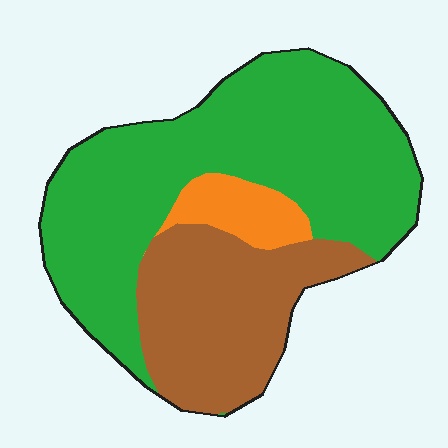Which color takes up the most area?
Green, at roughly 60%.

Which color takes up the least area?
Orange, at roughly 10%.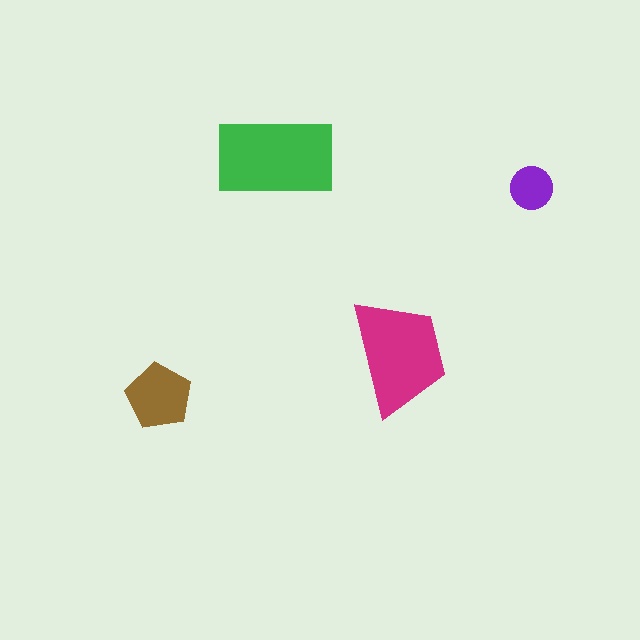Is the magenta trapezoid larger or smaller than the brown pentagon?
Larger.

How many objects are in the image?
There are 4 objects in the image.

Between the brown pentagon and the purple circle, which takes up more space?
The brown pentagon.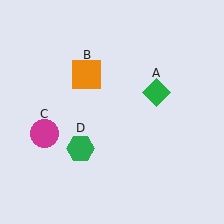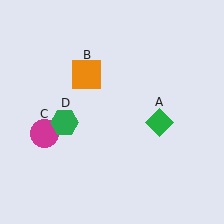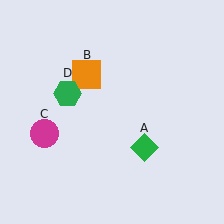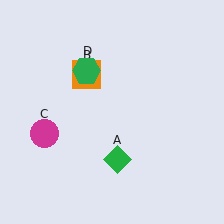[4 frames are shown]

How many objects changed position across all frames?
2 objects changed position: green diamond (object A), green hexagon (object D).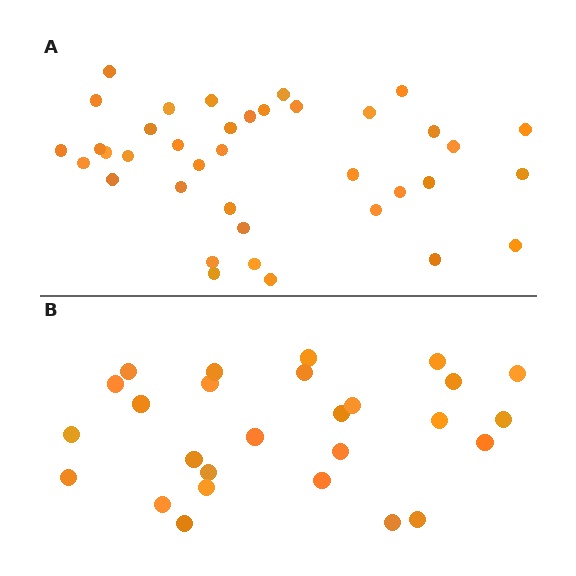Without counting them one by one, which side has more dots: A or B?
Region A (the top region) has more dots.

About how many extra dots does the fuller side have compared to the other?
Region A has roughly 12 or so more dots than region B.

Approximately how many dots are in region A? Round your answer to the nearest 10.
About 40 dots. (The exact count is 38, which rounds to 40.)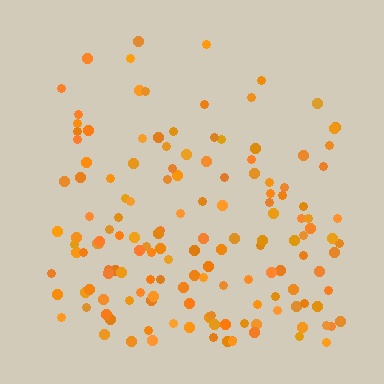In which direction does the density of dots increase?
From top to bottom, with the bottom side densest.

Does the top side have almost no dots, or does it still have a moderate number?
Still a moderate number, just noticeably fewer than the bottom.